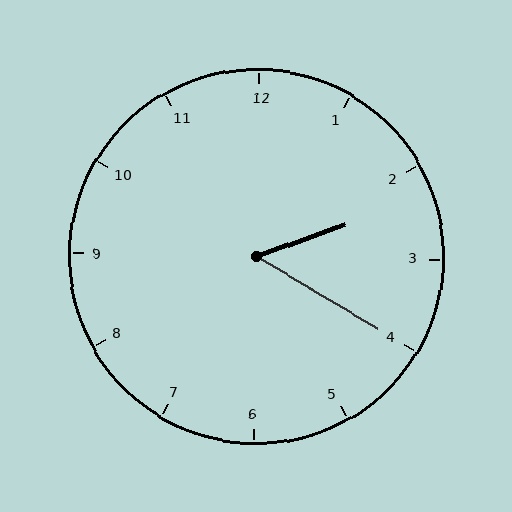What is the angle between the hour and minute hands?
Approximately 50 degrees.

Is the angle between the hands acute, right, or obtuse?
It is acute.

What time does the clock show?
2:20.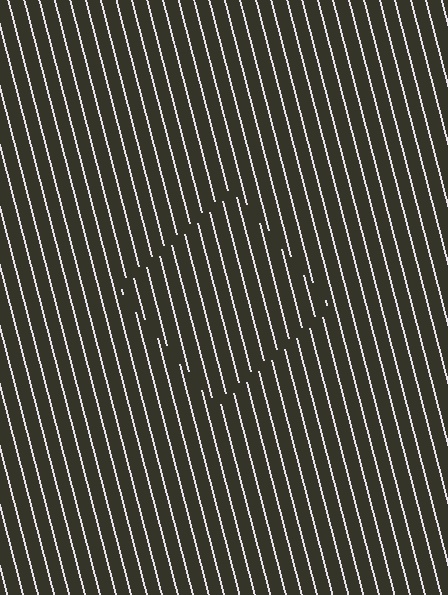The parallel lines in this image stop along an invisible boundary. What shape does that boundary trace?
An illusory square. The interior of the shape contains the same grating, shifted by half a period — the contour is defined by the phase discontinuity where line-ends from the inner and outer gratings abut.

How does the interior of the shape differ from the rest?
The interior of the shape contains the same grating, shifted by half a period — the contour is defined by the phase discontinuity where line-ends from the inner and outer gratings abut.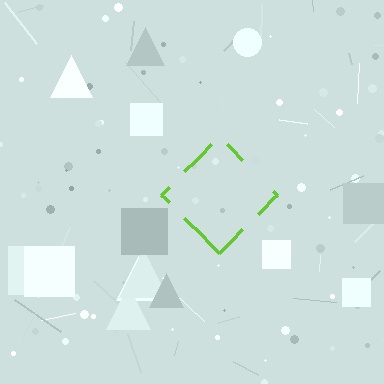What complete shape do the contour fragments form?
The contour fragments form a diamond.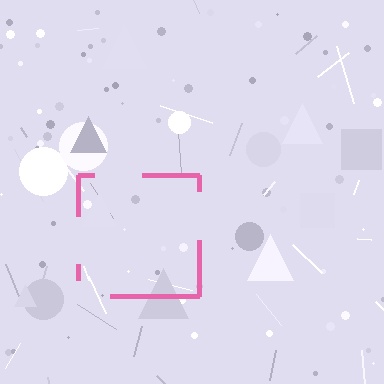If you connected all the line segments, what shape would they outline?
They would outline a square.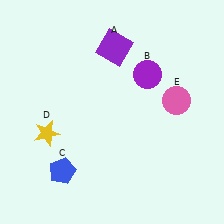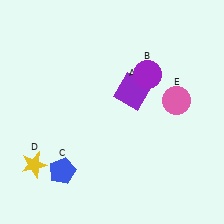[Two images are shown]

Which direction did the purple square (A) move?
The purple square (A) moved down.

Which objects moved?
The objects that moved are: the purple square (A), the yellow star (D).